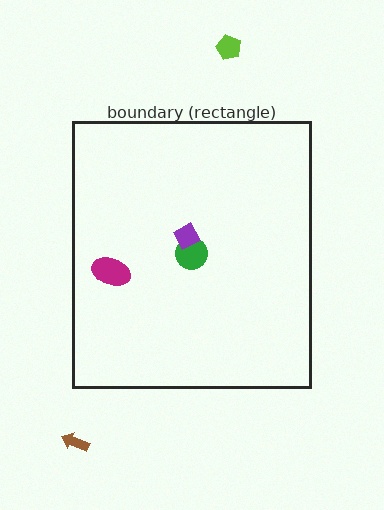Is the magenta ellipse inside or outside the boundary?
Inside.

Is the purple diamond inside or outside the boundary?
Inside.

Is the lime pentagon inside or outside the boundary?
Outside.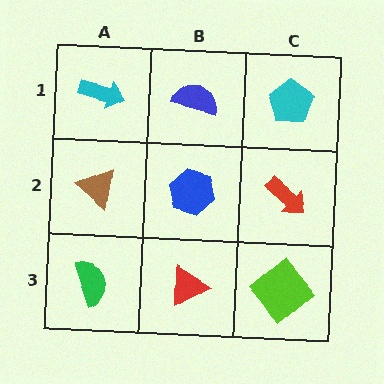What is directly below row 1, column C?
A red arrow.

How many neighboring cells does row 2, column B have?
4.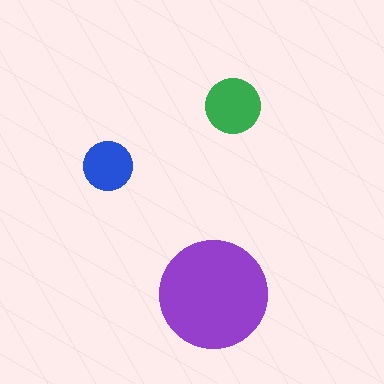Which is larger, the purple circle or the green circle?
The purple one.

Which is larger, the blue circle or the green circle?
The green one.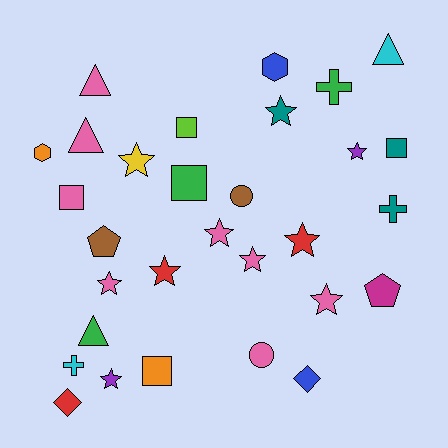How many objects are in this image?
There are 30 objects.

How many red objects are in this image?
There are 3 red objects.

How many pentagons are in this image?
There are 2 pentagons.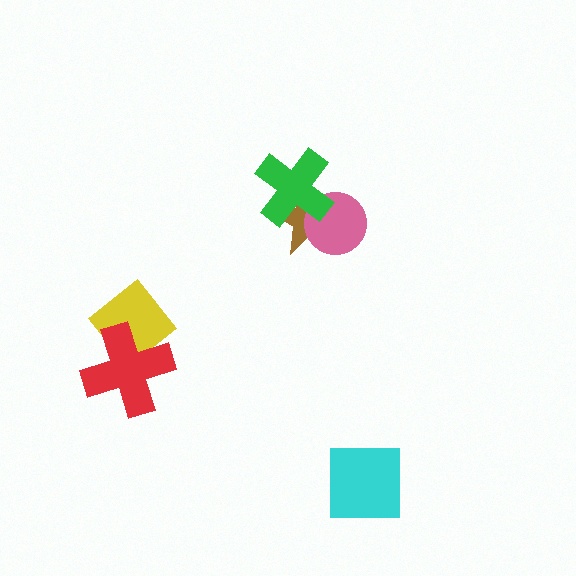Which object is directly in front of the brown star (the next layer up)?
The pink circle is directly in front of the brown star.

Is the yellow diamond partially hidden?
Yes, it is partially covered by another shape.